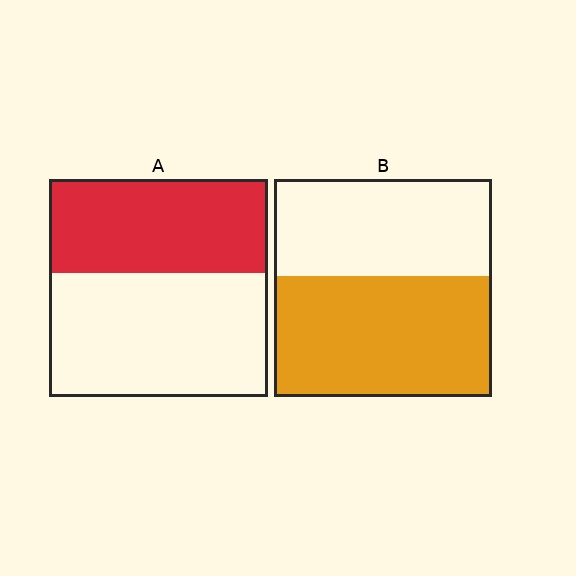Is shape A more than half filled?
No.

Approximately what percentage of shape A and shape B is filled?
A is approximately 45% and B is approximately 55%.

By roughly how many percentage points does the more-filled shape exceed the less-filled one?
By roughly 10 percentage points (B over A).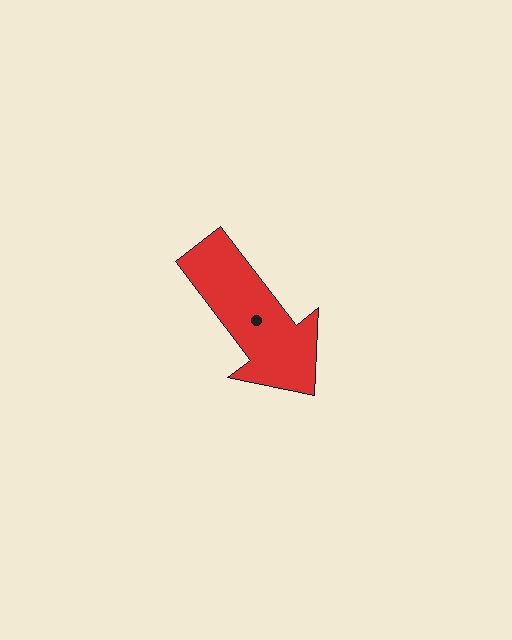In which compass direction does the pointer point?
Southeast.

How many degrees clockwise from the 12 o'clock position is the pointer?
Approximately 143 degrees.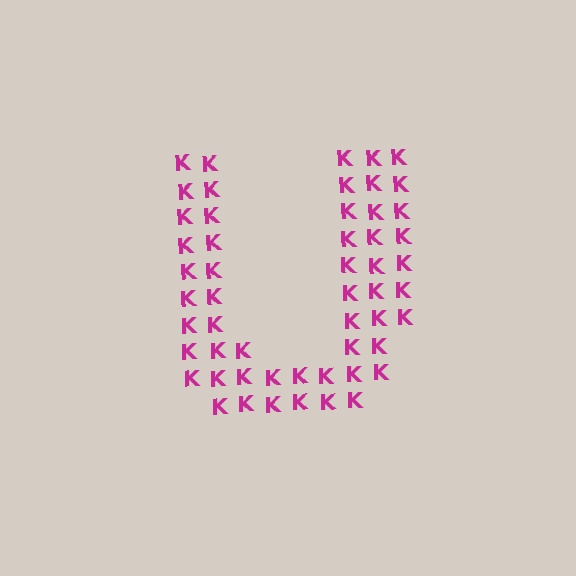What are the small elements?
The small elements are letter K's.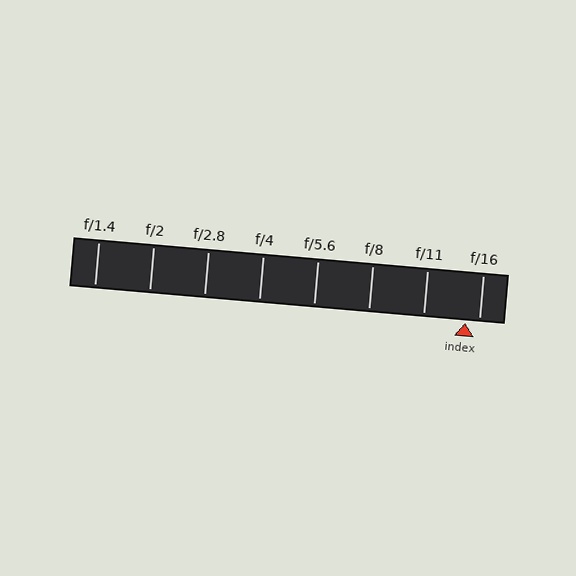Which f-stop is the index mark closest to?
The index mark is closest to f/16.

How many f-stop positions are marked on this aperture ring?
There are 8 f-stop positions marked.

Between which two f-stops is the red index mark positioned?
The index mark is between f/11 and f/16.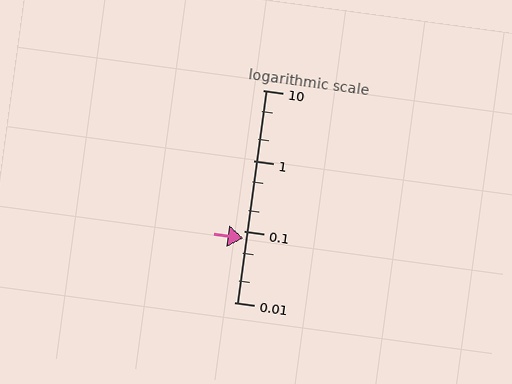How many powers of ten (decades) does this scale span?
The scale spans 3 decades, from 0.01 to 10.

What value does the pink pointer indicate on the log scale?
The pointer indicates approximately 0.081.